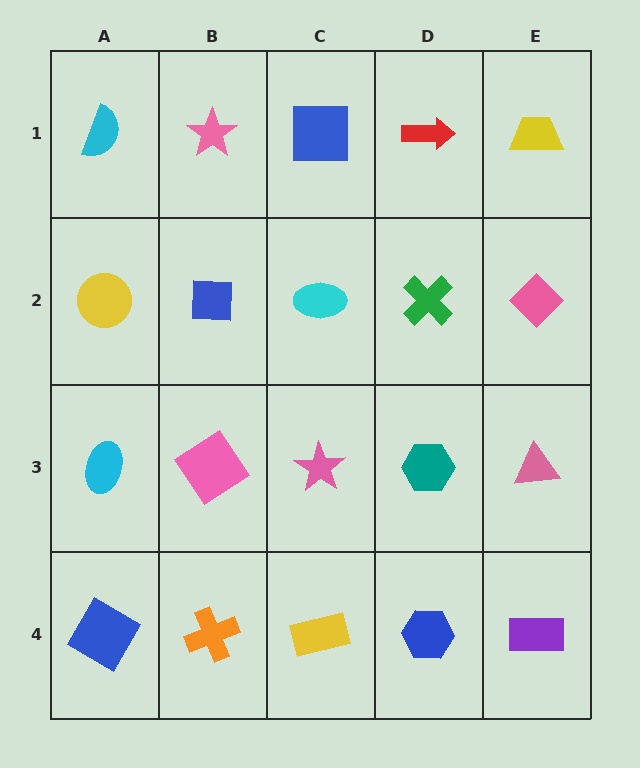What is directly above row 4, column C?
A pink star.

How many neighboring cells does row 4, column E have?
2.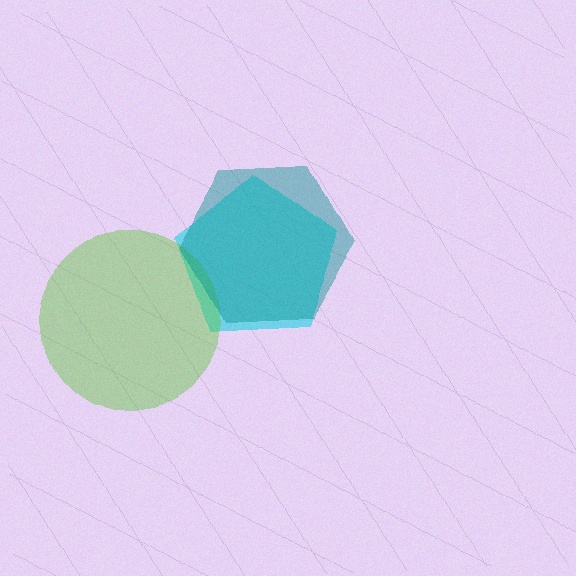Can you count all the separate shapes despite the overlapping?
Yes, there are 3 separate shapes.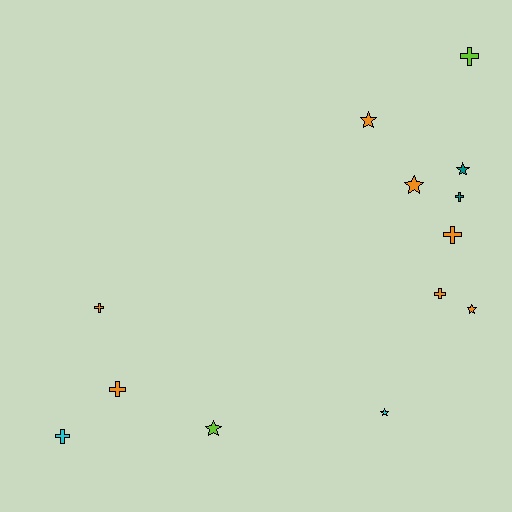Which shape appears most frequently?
Cross, with 7 objects.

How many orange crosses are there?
There are 4 orange crosses.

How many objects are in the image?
There are 13 objects.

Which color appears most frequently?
Orange, with 7 objects.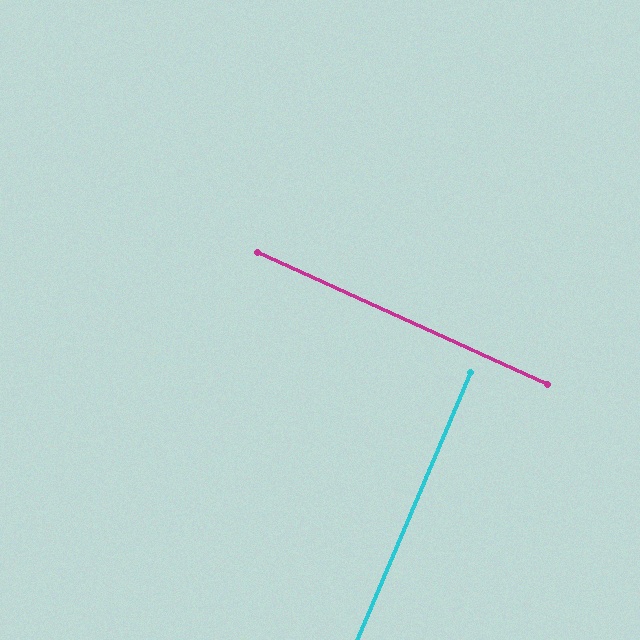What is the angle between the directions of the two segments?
Approximately 89 degrees.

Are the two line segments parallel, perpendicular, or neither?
Perpendicular — they meet at approximately 89°.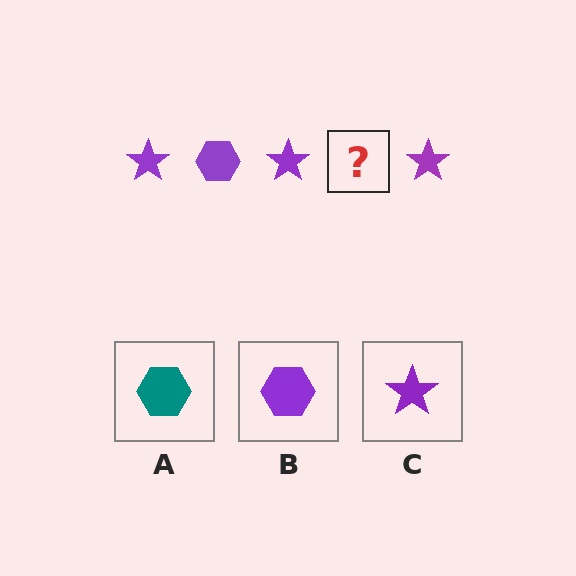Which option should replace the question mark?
Option B.